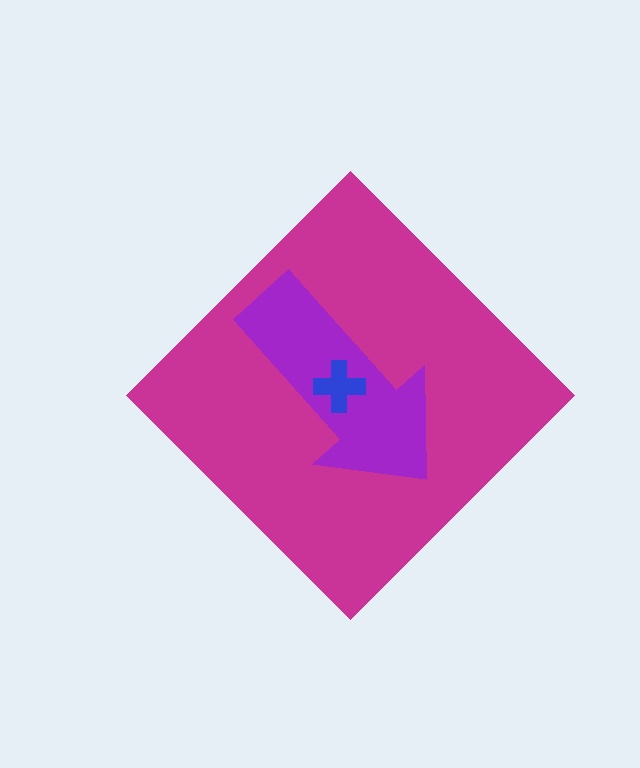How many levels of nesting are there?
3.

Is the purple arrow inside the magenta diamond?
Yes.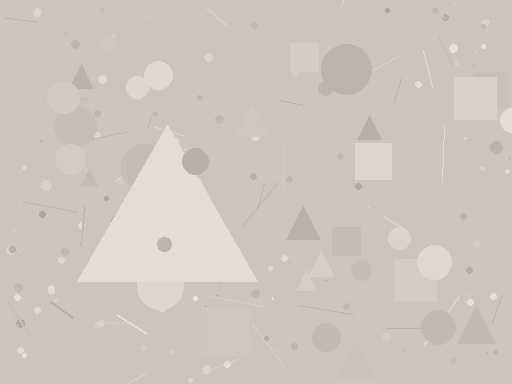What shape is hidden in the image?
A triangle is hidden in the image.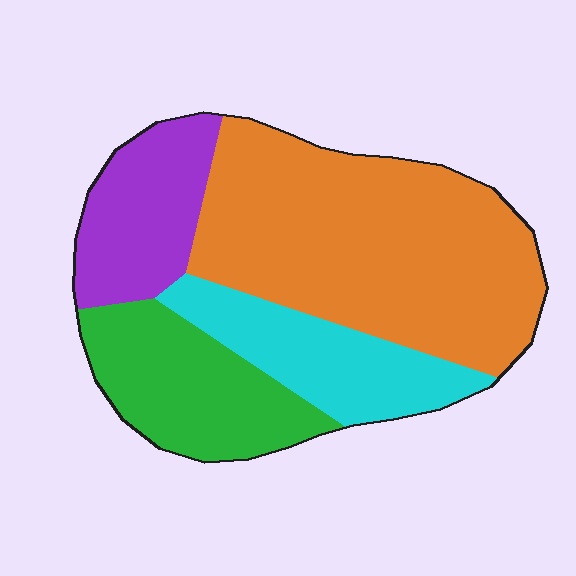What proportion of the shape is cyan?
Cyan covers 17% of the shape.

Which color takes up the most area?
Orange, at roughly 45%.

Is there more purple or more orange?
Orange.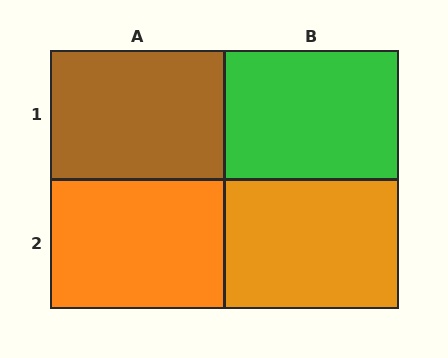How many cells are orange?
2 cells are orange.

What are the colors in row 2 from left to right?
Orange, orange.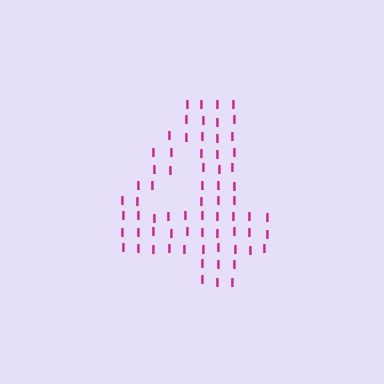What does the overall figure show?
The overall figure shows the digit 4.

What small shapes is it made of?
It is made of small letter I's.